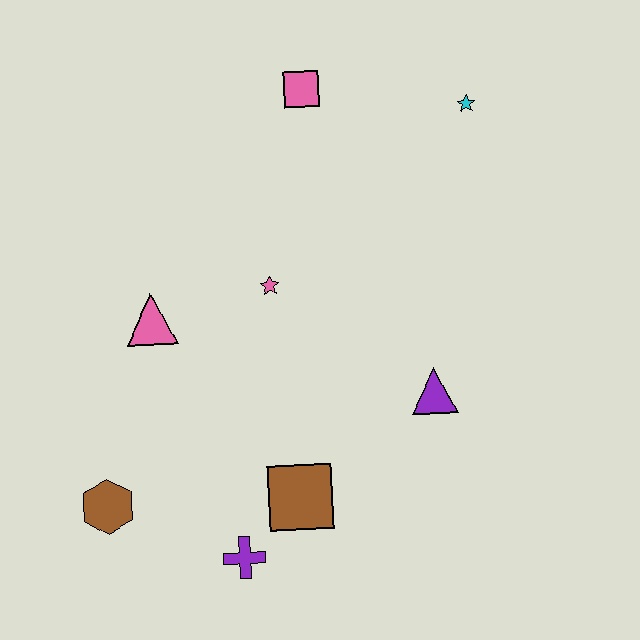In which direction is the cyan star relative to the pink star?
The cyan star is to the right of the pink star.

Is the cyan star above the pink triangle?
Yes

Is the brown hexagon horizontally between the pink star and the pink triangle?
No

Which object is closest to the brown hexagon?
The purple cross is closest to the brown hexagon.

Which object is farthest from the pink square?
The purple cross is farthest from the pink square.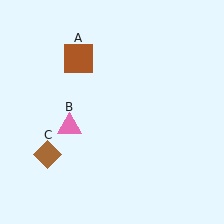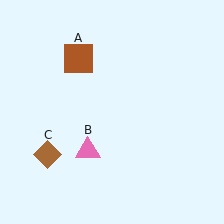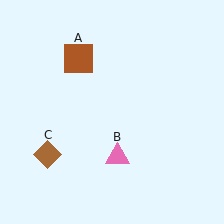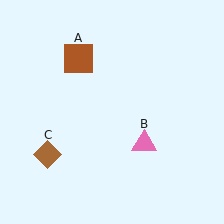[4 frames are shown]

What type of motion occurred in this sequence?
The pink triangle (object B) rotated counterclockwise around the center of the scene.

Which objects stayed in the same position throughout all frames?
Brown square (object A) and brown diamond (object C) remained stationary.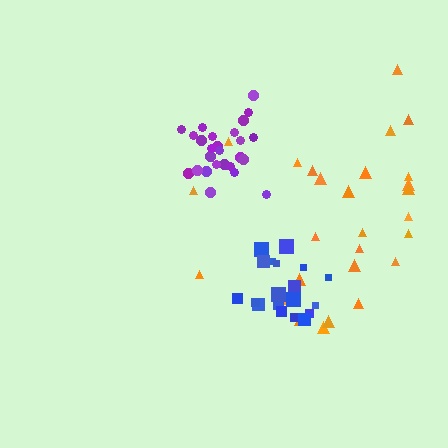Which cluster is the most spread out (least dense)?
Orange.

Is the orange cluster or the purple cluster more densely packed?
Purple.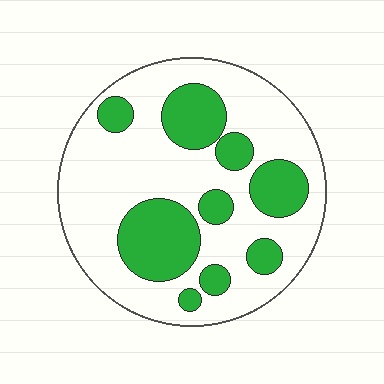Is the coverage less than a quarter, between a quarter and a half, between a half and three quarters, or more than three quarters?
Between a quarter and a half.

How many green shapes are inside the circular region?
9.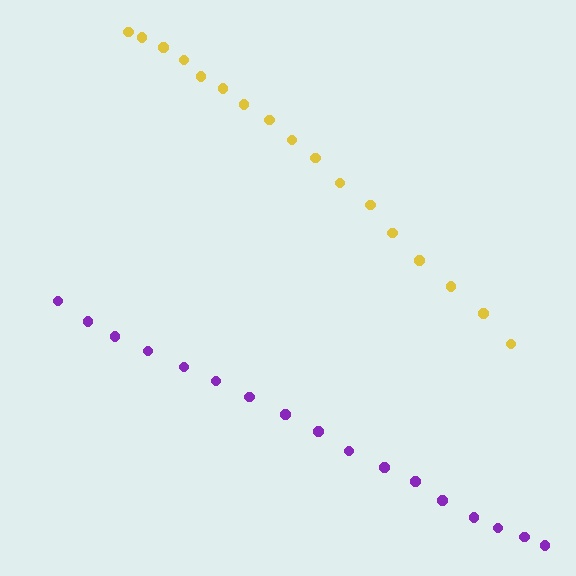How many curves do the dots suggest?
There are 2 distinct paths.